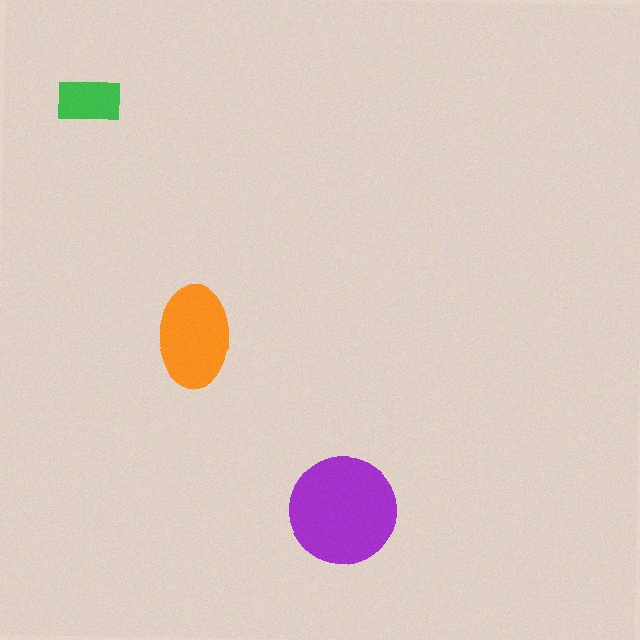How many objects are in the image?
There are 3 objects in the image.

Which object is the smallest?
The green rectangle.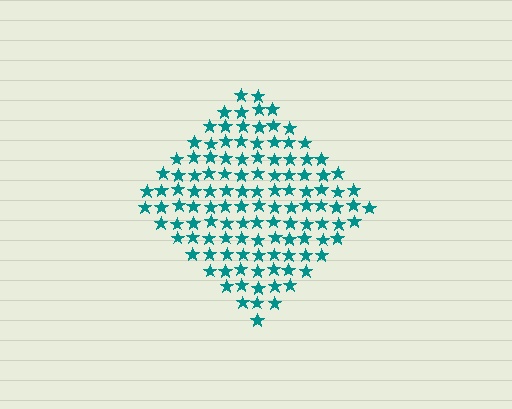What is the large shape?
The large shape is a diamond.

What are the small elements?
The small elements are stars.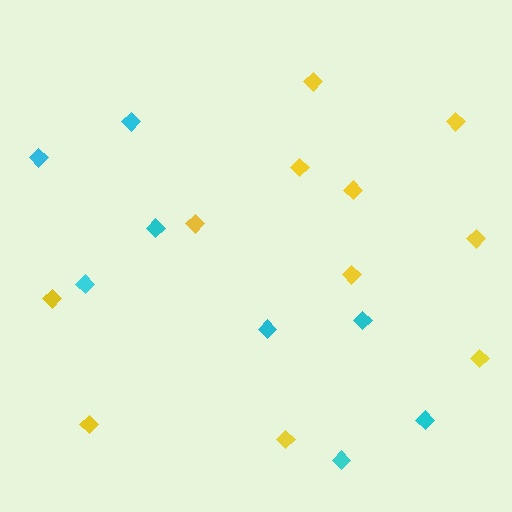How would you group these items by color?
There are 2 groups: one group of cyan diamonds (8) and one group of yellow diamonds (11).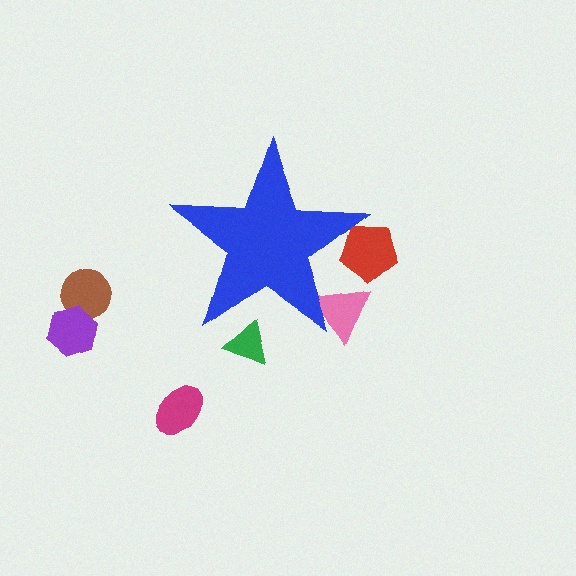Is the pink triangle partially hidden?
Yes, the pink triangle is partially hidden behind the blue star.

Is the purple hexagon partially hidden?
No, the purple hexagon is fully visible.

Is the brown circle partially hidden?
No, the brown circle is fully visible.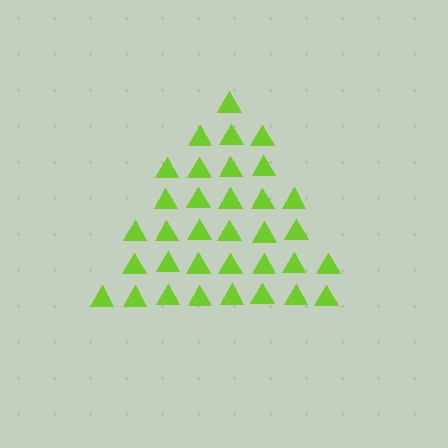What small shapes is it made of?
It is made of small triangles.